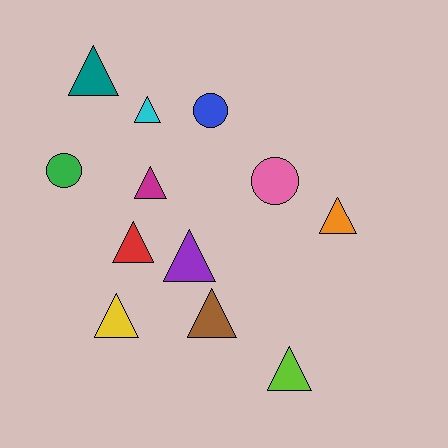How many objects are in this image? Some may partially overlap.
There are 12 objects.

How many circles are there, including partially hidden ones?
There are 3 circles.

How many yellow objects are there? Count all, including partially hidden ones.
There is 1 yellow object.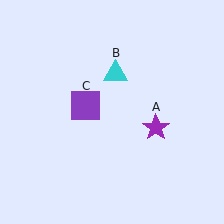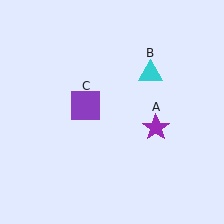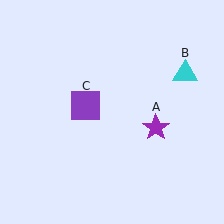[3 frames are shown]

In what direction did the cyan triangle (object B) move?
The cyan triangle (object B) moved right.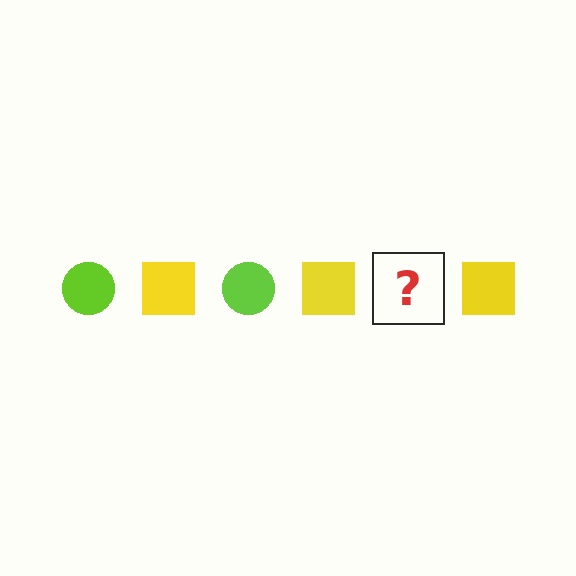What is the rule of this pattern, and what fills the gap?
The rule is that the pattern alternates between lime circle and yellow square. The gap should be filled with a lime circle.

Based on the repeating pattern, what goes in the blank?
The blank should be a lime circle.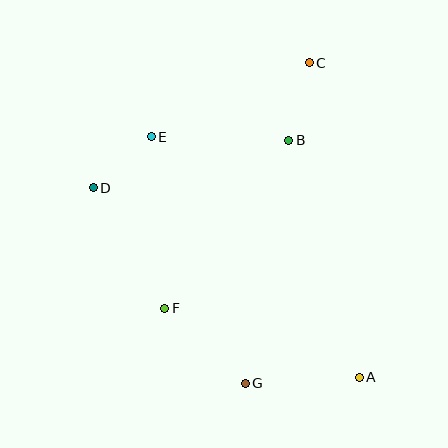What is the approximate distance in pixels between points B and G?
The distance between B and G is approximately 247 pixels.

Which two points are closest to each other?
Points D and E are closest to each other.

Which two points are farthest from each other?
Points A and D are farthest from each other.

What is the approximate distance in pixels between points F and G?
The distance between F and G is approximately 110 pixels.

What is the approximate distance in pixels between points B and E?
The distance between B and E is approximately 138 pixels.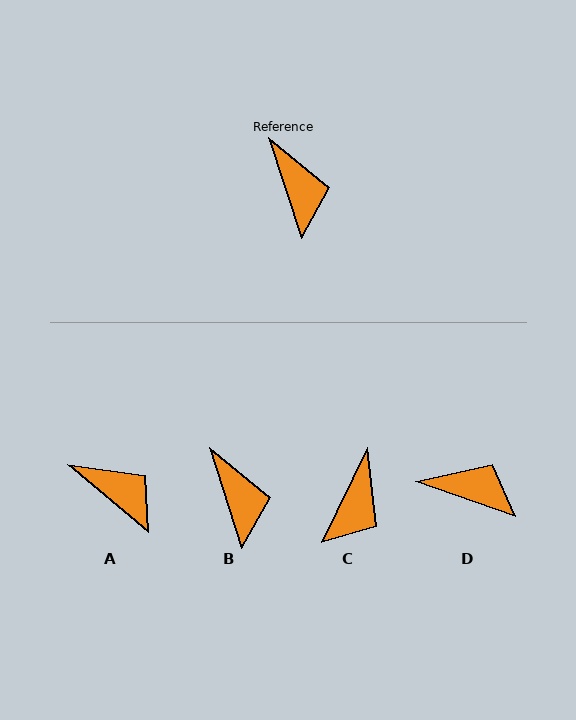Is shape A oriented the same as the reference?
No, it is off by about 32 degrees.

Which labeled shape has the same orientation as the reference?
B.